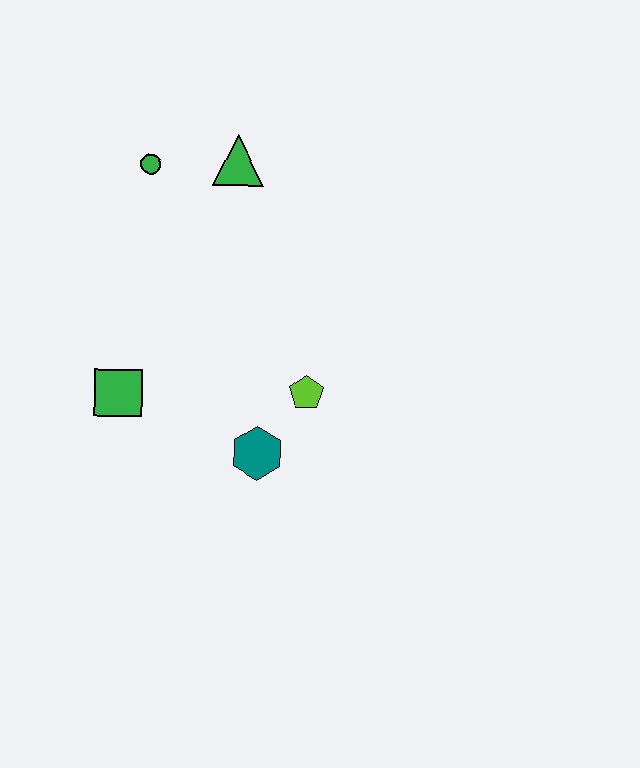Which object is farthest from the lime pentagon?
The green circle is farthest from the lime pentagon.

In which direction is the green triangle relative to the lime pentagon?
The green triangle is above the lime pentagon.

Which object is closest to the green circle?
The green triangle is closest to the green circle.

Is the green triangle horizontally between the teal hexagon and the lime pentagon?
No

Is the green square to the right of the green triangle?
No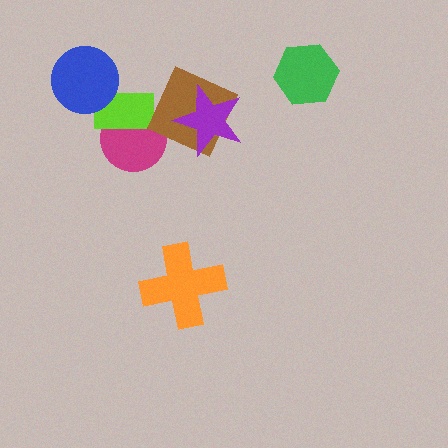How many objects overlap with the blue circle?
1 object overlaps with the blue circle.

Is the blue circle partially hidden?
No, no other shape covers it.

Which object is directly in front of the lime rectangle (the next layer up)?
The brown diamond is directly in front of the lime rectangle.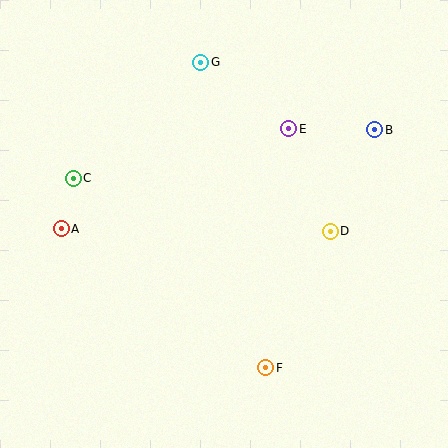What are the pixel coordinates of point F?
Point F is at (266, 368).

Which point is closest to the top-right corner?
Point B is closest to the top-right corner.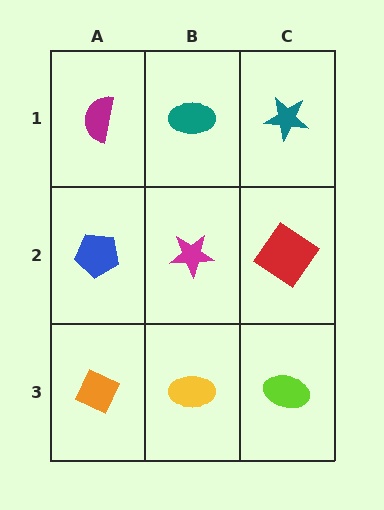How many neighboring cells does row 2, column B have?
4.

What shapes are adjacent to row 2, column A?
A magenta semicircle (row 1, column A), an orange diamond (row 3, column A), a magenta star (row 2, column B).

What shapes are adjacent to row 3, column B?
A magenta star (row 2, column B), an orange diamond (row 3, column A), a lime ellipse (row 3, column C).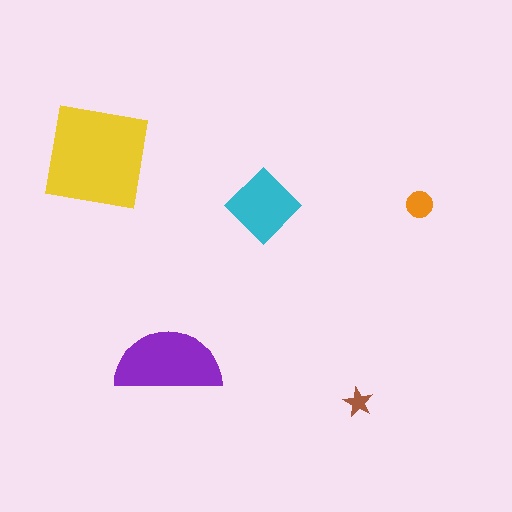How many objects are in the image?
There are 5 objects in the image.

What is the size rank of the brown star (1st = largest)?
5th.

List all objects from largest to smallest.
The yellow square, the purple semicircle, the cyan diamond, the orange circle, the brown star.